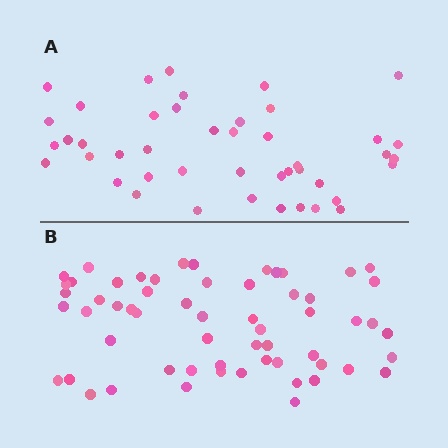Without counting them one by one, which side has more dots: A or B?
Region B (the bottom region) has more dots.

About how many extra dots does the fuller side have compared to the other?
Region B has approximately 15 more dots than region A.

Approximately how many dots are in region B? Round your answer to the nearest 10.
About 60 dots. (The exact count is 59, which rounds to 60.)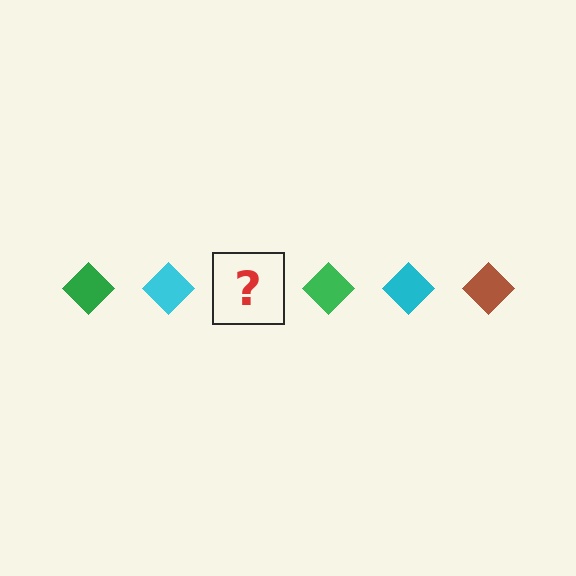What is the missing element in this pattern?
The missing element is a brown diamond.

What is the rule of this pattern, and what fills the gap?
The rule is that the pattern cycles through green, cyan, brown diamonds. The gap should be filled with a brown diamond.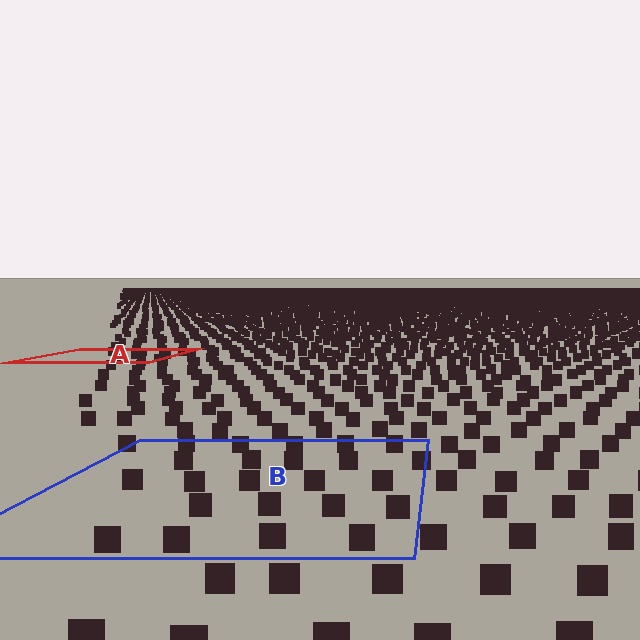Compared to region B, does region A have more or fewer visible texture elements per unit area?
Region A has more texture elements per unit area — they are packed more densely because it is farther away.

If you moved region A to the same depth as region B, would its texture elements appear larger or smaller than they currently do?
They would appear larger. At a closer depth, the same texture elements are projected at a bigger on-screen size.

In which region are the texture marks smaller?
The texture marks are smaller in region A, because it is farther away.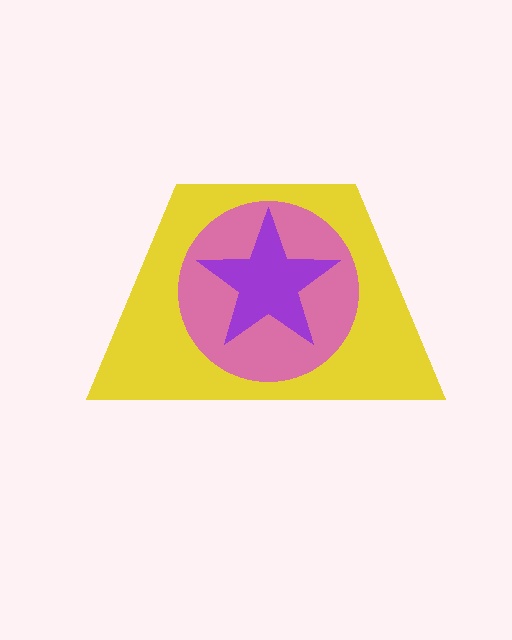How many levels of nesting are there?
3.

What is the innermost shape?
The purple star.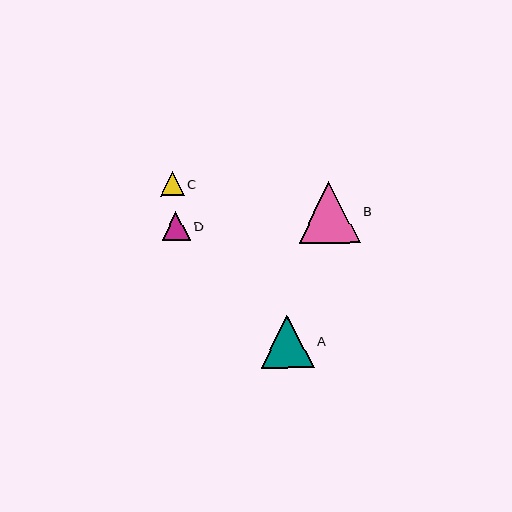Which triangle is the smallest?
Triangle C is the smallest with a size of approximately 24 pixels.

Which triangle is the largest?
Triangle B is the largest with a size of approximately 62 pixels.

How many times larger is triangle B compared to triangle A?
Triangle B is approximately 1.2 times the size of triangle A.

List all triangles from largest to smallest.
From largest to smallest: B, A, D, C.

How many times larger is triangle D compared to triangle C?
Triangle D is approximately 1.2 times the size of triangle C.